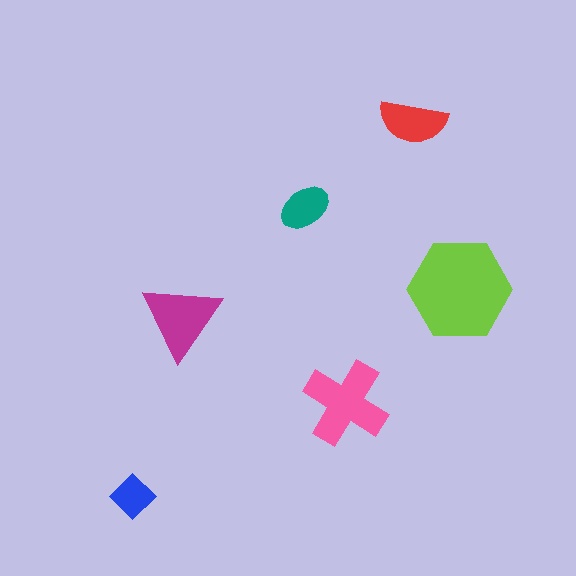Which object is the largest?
The lime hexagon.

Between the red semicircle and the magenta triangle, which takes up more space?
The magenta triangle.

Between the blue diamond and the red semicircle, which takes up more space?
The red semicircle.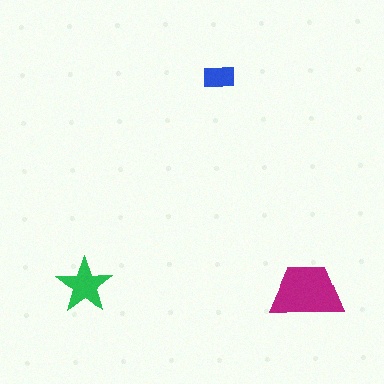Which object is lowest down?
The magenta trapezoid is bottommost.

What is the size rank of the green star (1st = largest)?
2nd.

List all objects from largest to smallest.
The magenta trapezoid, the green star, the blue rectangle.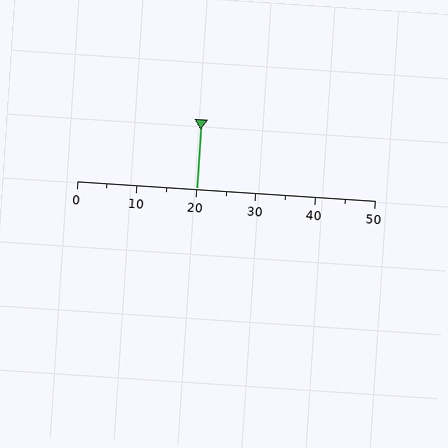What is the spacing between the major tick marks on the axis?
The major ticks are spaced 10 apart.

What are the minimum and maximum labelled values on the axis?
The axis runs from 0 to 50.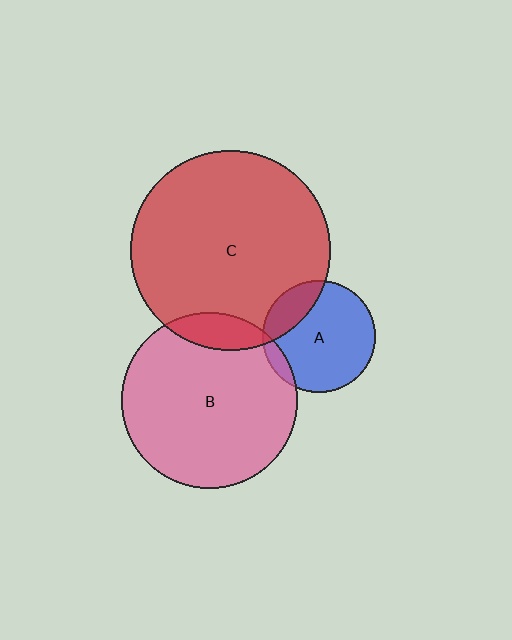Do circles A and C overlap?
Yes.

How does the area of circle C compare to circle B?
Approximately 1.3 times.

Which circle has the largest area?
Circle C (red).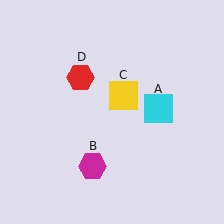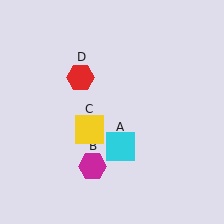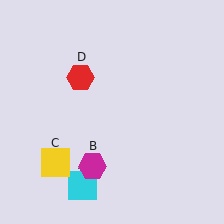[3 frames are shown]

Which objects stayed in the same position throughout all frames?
Magenta hexagon (object B) and red hexagon (object D) remained stationary.